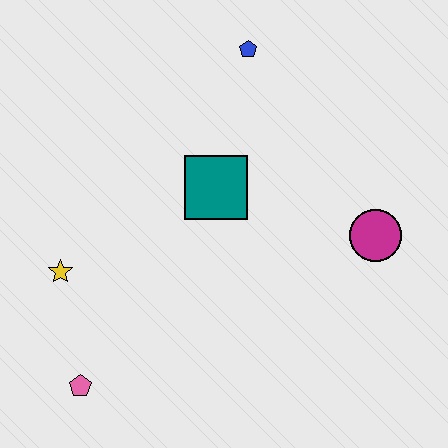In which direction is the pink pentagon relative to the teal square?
The pink pentagon is below the teal square.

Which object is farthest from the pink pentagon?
The blue pentagon is farthest from the pink pentagon.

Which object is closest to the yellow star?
The pink pentagon is closest to the yellow star.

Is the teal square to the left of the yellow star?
No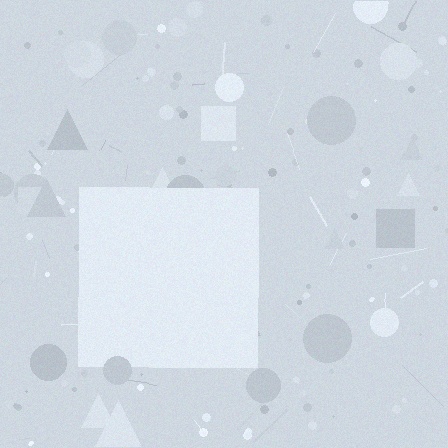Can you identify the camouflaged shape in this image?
The camouflaged shape is a square.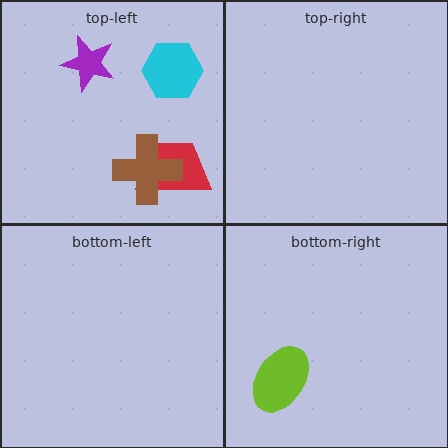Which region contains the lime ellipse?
The bottom-right region.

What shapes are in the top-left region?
The cyan hexagon, the purple star, the red trapezoid, the brown cross.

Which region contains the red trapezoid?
The top-left region.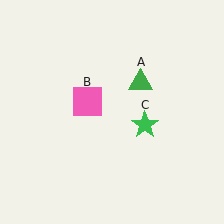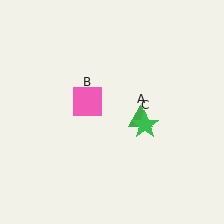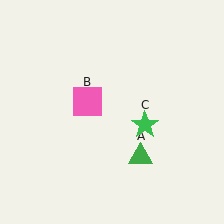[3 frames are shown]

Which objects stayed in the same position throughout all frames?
Pink square (object B) and green star (object C) remained stationary.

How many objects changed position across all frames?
1 object changed position: green triangle (object A).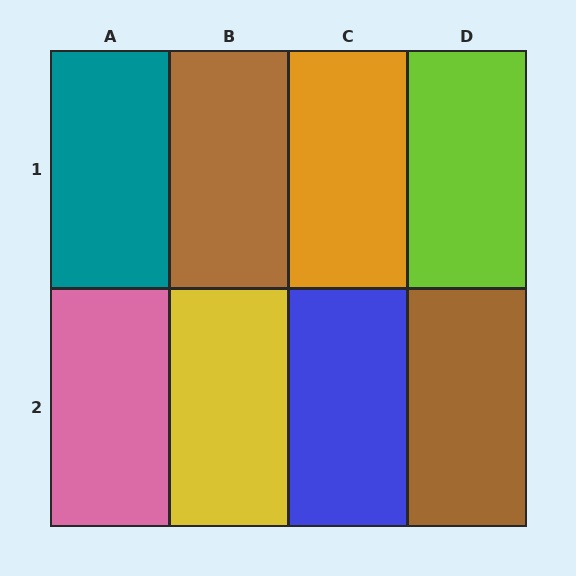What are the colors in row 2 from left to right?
Pink, yellow, blue, brown.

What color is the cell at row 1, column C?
Orange.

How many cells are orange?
1 cell is orange.